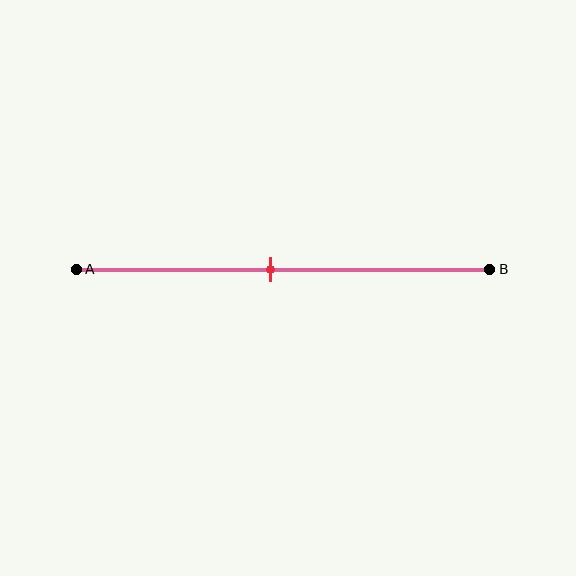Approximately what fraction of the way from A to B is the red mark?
The red mark is approximately 45% of the way from A to B.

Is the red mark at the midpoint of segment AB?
Yes, the mark is approximately at the midpoint.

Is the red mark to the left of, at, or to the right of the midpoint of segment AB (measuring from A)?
The red mark is approximately at the midpoint of segment AB.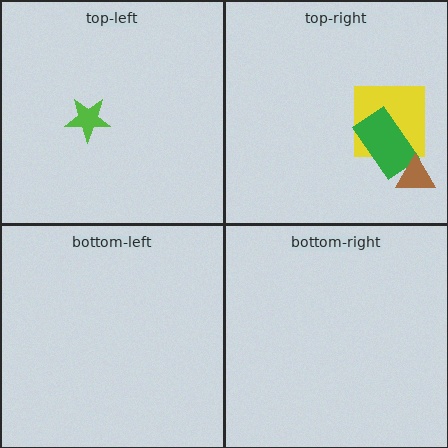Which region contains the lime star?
The top-left region.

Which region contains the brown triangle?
The top-right region.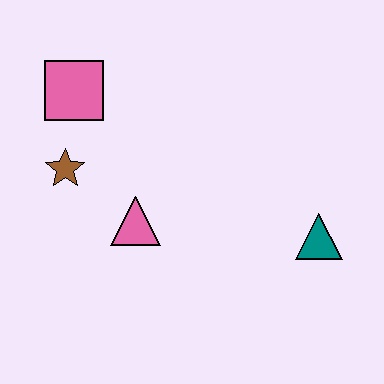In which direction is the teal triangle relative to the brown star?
The teal triangle is to the right of the brown star.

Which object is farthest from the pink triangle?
The teal triangle is farthest from the pink triangle.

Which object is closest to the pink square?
The brown star is closest to the pink square.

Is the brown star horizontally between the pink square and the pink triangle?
No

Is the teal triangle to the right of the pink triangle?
Yes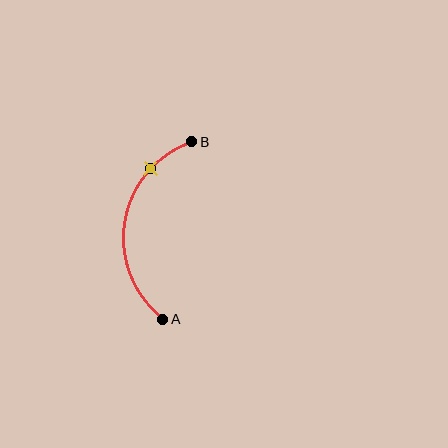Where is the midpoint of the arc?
The arc midpoint is the point on the curve farthest from the straight line joining A and B. It sits to the left of that line.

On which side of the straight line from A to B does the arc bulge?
The arc bulges to the left of the straight line connecting A and B.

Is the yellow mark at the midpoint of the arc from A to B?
No. The yellow mark lies on the arc but is closer to endpoint B. The arc midpoint would be at the point on the curve equidistant along the arc from both A and B.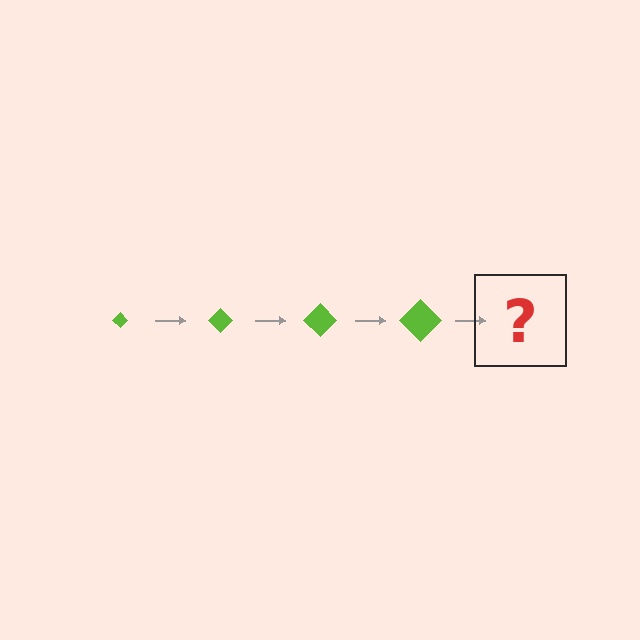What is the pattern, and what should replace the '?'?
The pattern is that the diamond gets progressively larger each step. The '?' should be a lime diamond, larger than the previous one.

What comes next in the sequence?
The next element should be a lime diamond, larger than the previous one.